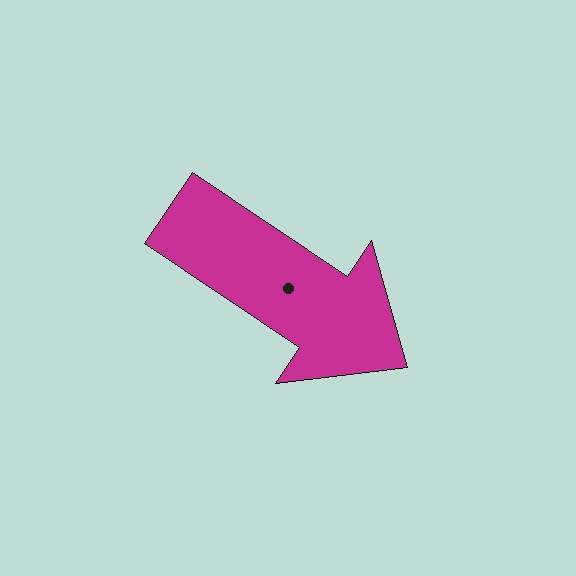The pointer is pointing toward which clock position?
Roughly 4 o'clock.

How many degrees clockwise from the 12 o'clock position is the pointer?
Approximately 124 degrees.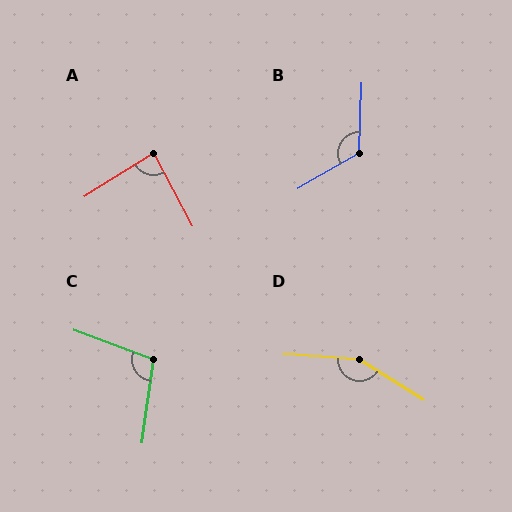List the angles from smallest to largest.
A (86°), C (103°), B (122°), D (152°).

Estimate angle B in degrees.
Approximately 122 degrees.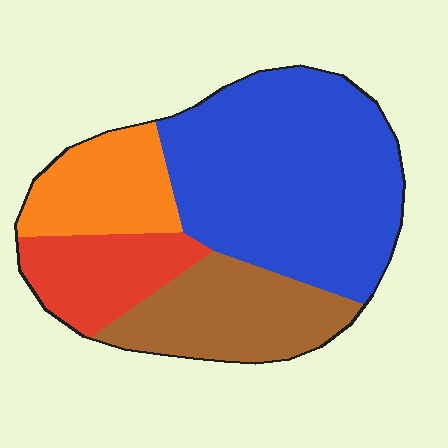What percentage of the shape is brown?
Brown takes up about one fifth (1/5) of the shape.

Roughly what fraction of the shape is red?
Red covers 15% of the shape.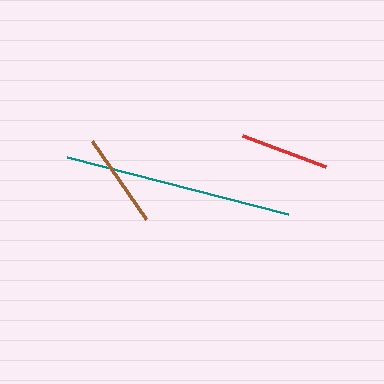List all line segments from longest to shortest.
From longest to shortest: teal, brown, red.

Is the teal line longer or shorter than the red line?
The teal line is longer than the red line.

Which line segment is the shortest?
The red line is the shortest at approximately 88 pixels.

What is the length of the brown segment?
The brown segment is approximately 95 pixels long.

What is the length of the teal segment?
The teal segment is approximately 228 pixels long.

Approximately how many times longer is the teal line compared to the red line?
The teal line is approximately 2.6 times the length of the red line.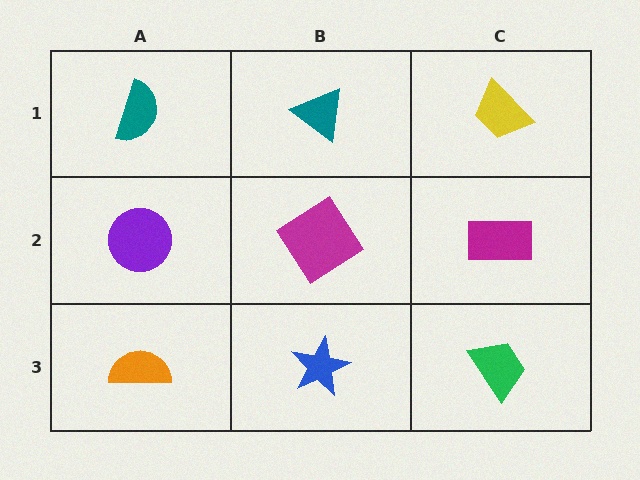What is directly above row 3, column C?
A magenta rectangle.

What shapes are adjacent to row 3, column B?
A magenta diamond (row 2, column B), an orange semicircle (row 3, column A), a green trapezoid (row 3, column C).